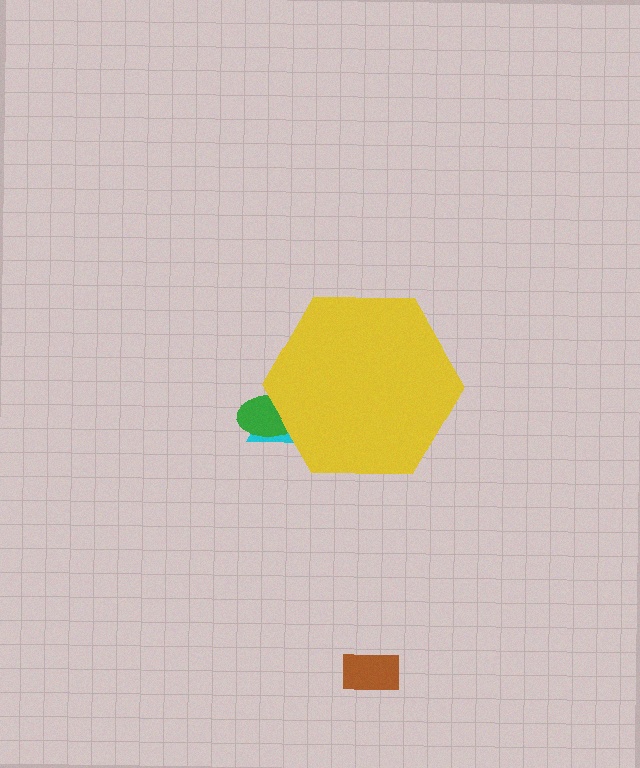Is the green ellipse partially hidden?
Yes, the green ellipse is partially hidden behind the yellow hexagon.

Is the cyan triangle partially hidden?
Yes, the cyan triangle is partially hidden behind the yellow hexagon.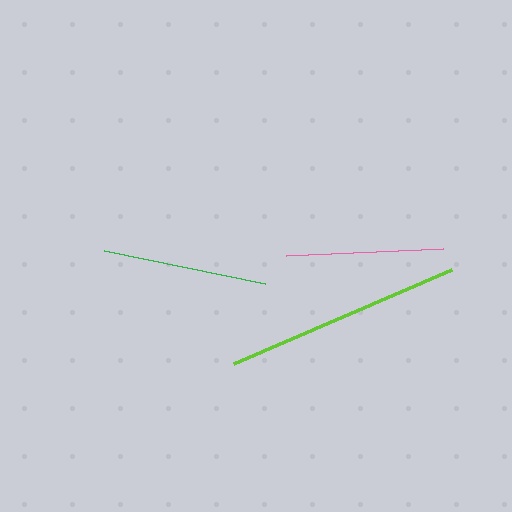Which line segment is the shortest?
The pink line is the shortest at approximately 158 pixels.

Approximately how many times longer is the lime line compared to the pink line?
The lime line is approximately 1.5 times the length of the pink line.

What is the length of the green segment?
The green segment is approximately 164 pixels long.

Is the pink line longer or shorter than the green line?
The green line is longer than the pink line.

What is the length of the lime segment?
The lime segment is approximately 237 pixels long.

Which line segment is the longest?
The lime line is the longest at approximately 237 pixels.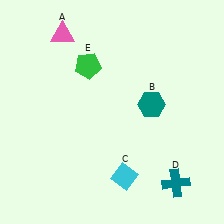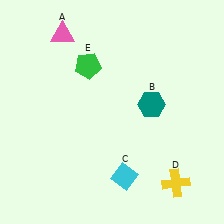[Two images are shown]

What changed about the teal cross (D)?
In Image 1, D is teal. In Image 2, it changed to yellow.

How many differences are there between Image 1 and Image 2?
There is 1 difference between the two images.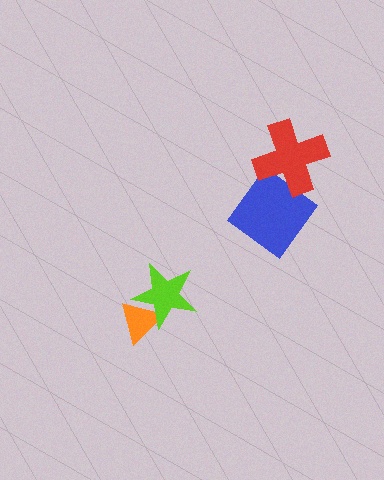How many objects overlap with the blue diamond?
1 object overlaps with the blue diamond.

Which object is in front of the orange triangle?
The lime star is in front of the orange triangle.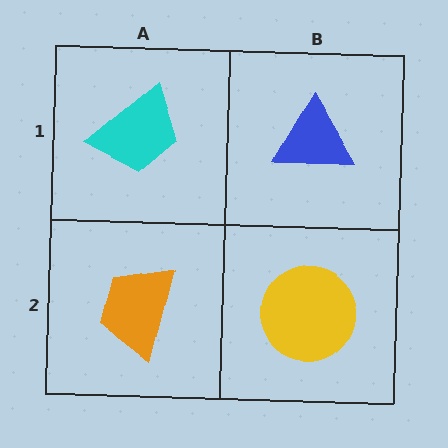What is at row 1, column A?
A cyan trapezoid.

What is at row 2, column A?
An orange trapezoid.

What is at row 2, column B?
A yellow circle.